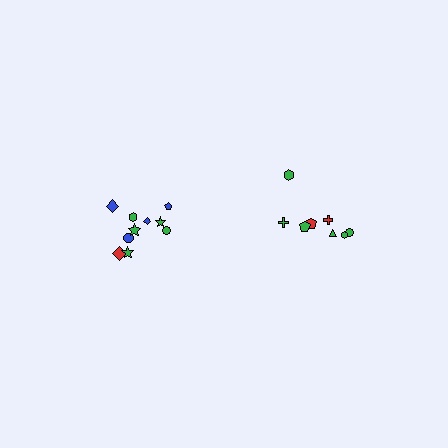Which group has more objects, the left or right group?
The left group.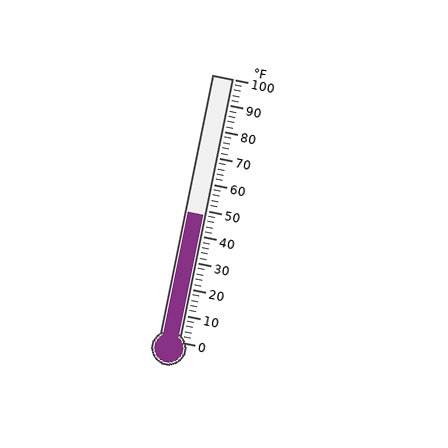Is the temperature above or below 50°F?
The temperature is below 50°F.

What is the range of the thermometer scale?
The thermometer scale ranges from 0°F to 100°F.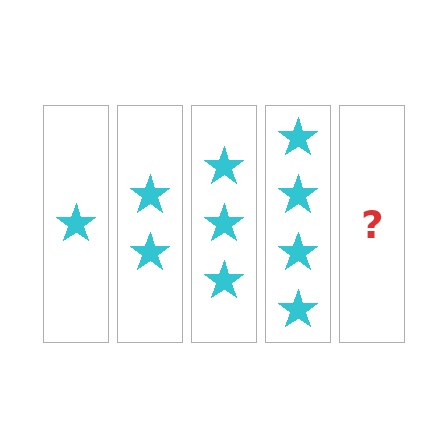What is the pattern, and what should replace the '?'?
The pattern is that each step adds one more star. The '?' should be 5 stars.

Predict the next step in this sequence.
The next step is 5 stars.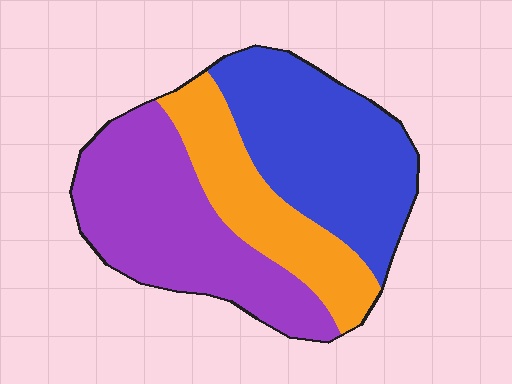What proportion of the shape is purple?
Purple covers around 40% of the shape.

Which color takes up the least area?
Orange, at roughly 25%.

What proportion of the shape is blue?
Blue covers roughly 35% of the shape.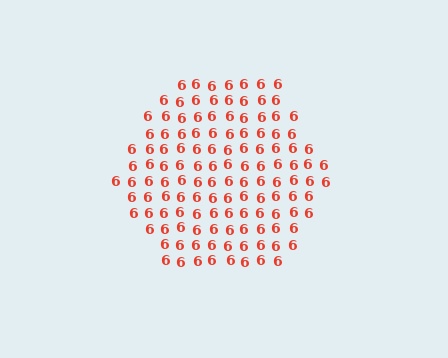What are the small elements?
The small elements are digit 6's.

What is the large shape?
The large shape is a hexagon.